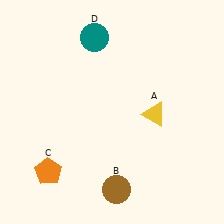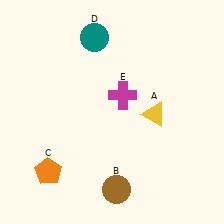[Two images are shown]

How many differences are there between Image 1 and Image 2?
There is 1 difference between the two images.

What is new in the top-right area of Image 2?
A magenta cross (E) was added in the top-right area of Image 2.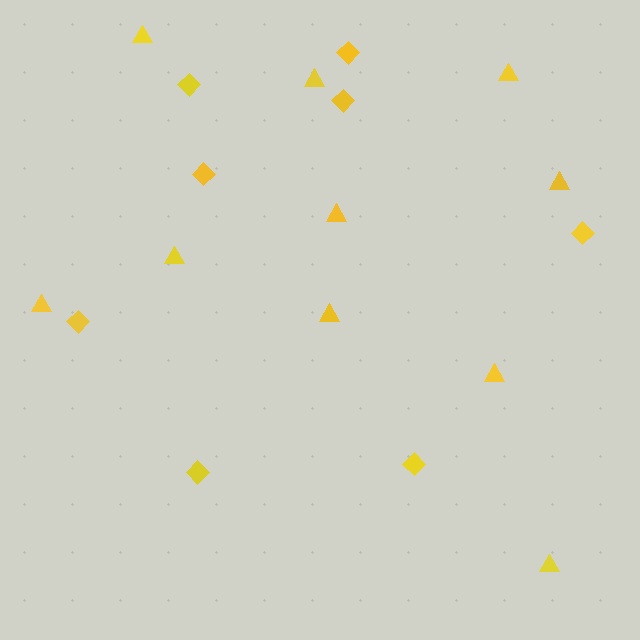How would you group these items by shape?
There are 2 groups: one group of diamonds (8) and one group of triangles (10).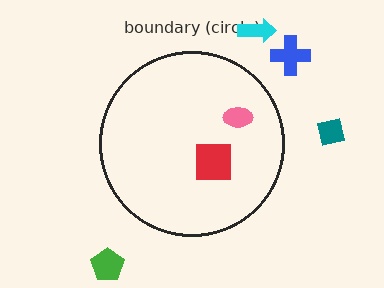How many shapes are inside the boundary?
2 inside, 4 outside.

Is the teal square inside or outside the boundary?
Outside.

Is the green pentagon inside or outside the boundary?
Outside.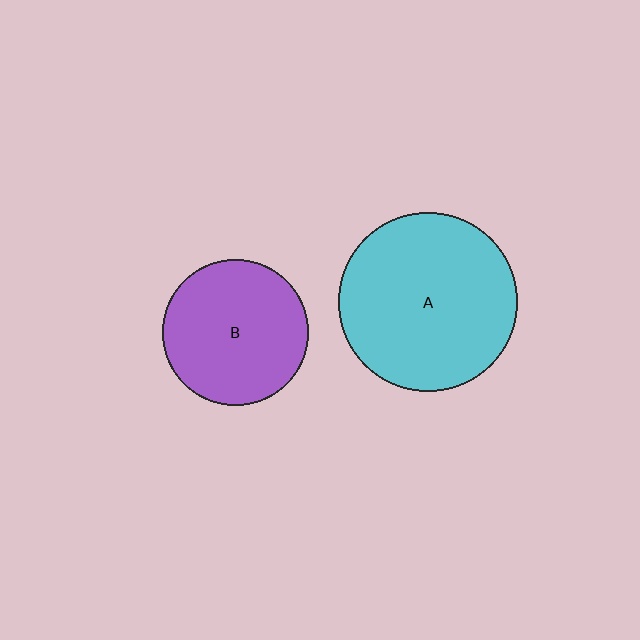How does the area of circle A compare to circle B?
Approximately 1.5 times.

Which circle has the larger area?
Circle A (cyan).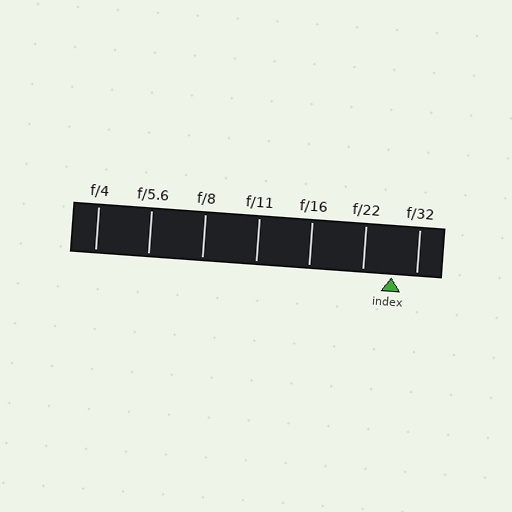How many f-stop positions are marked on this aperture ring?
There are 7 f-stop positions marked.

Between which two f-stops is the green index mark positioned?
The index mark is between f/22 and f/32.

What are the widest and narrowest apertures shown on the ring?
The widest aperture shown is f/4 and the narrowest is f/32.